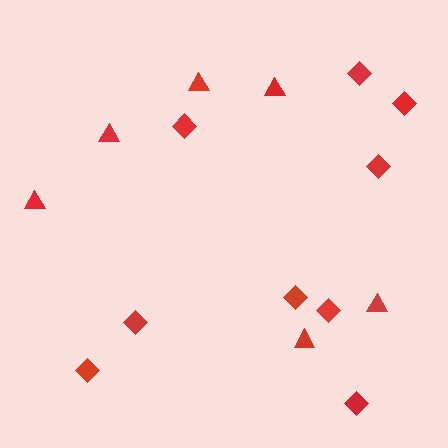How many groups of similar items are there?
There are 2 groups: one group of diamonds (9) and one group of triangles (6).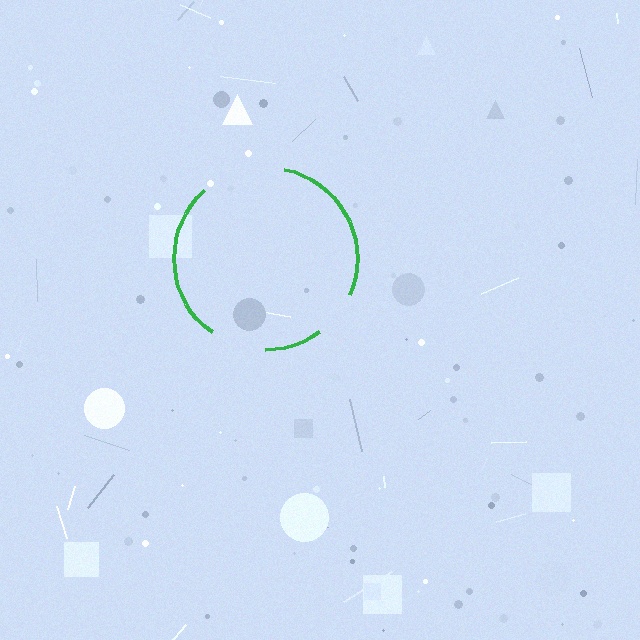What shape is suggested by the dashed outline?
The dashed outline suggests a circle.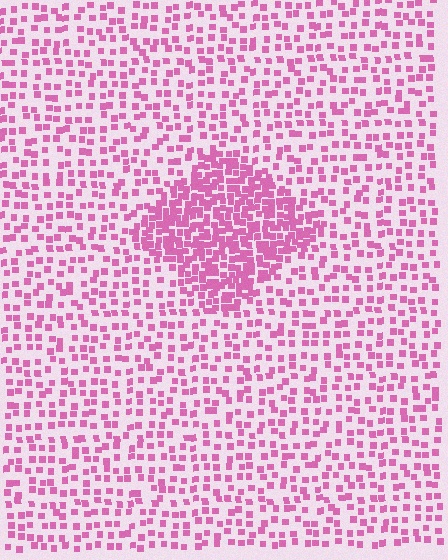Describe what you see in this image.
The image contains small pink elements arranged at two different densities. A diamond-shaped region is visible where the elements are more densely packed than the surrounding area.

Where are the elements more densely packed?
The elements are more densely packed inside the diamond boundary.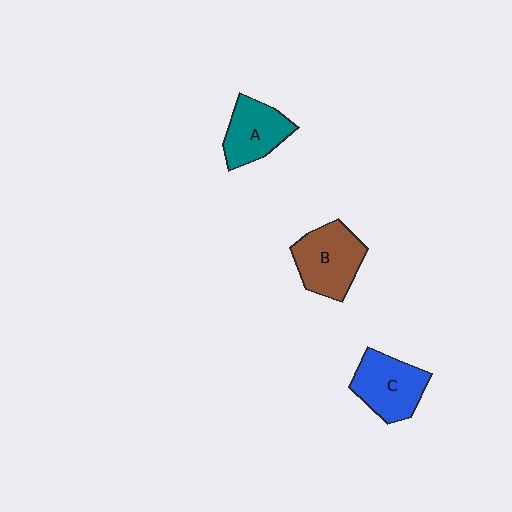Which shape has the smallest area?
Shape A (teal).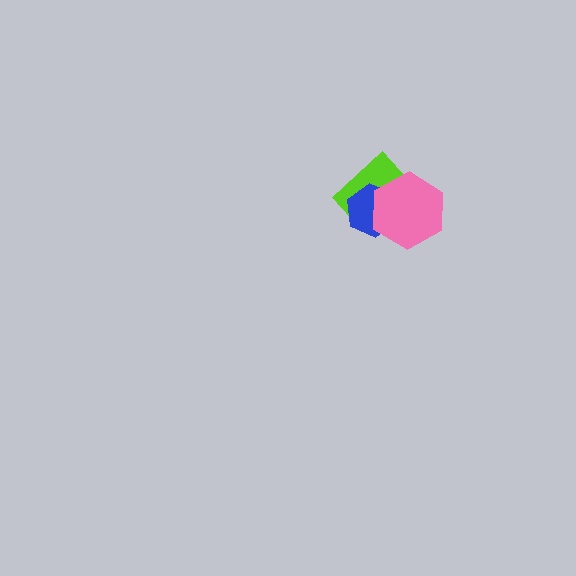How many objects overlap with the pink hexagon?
2 objects overlap with the pink hexagon.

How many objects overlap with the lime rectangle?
2 objects overlap with the lime rectangle.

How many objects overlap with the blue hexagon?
2 objects overlap with the blue hexagon.